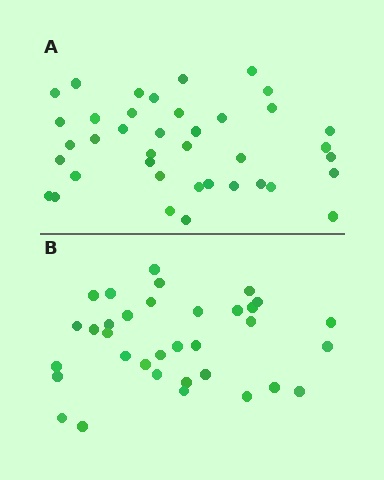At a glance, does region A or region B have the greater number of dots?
Region A (the top region) has more dots.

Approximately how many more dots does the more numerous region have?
Region A has about 5 more dots than region B.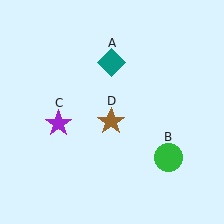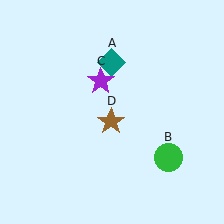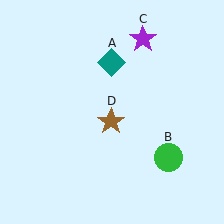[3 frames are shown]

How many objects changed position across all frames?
1 object changed position: purple star (object C).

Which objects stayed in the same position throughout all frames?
Teal diamond (object A) and green circle (object B) and brown star (object D) remained stationary.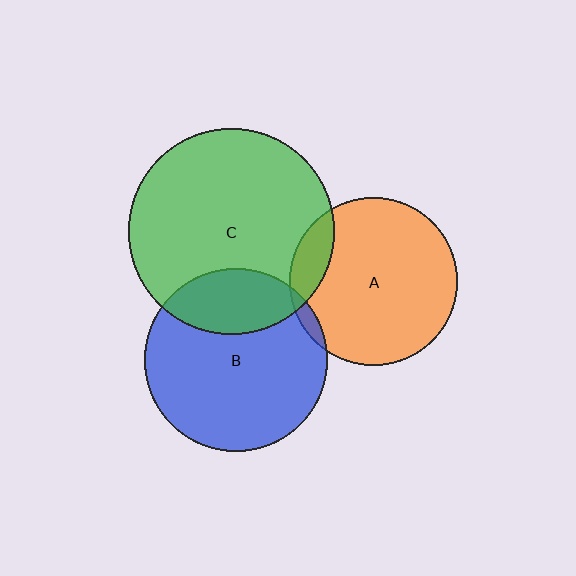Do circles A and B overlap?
Yes.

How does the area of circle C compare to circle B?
Approximately 1.3 times.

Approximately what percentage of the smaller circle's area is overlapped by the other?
Approximately 5%.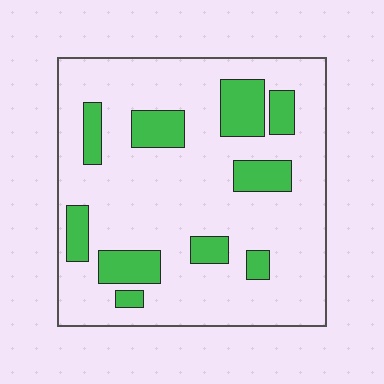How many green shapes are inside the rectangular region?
10.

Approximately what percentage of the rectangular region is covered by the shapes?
Approximately 20%.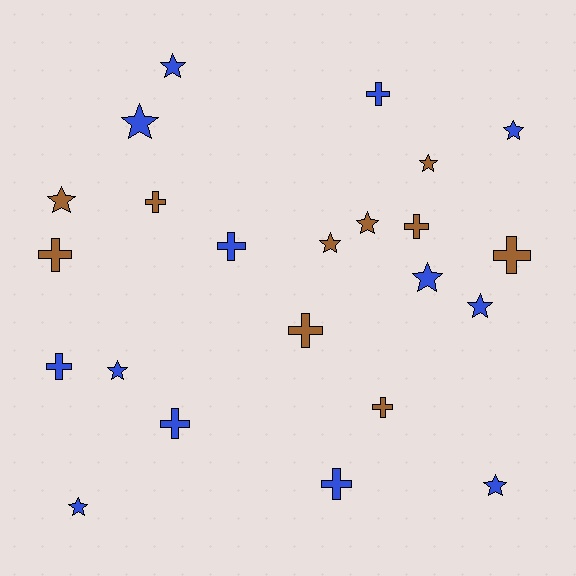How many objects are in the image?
There are 23 objects.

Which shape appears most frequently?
Star, with 12 objects.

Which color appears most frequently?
Blue, with 13 objects.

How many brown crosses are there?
There are 6 brown crosses.